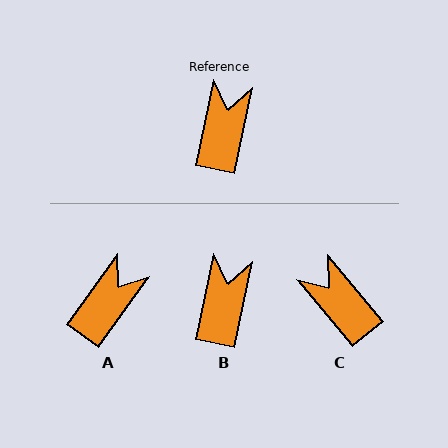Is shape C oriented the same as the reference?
No, it is off by about 52 degrees.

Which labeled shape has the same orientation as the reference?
B.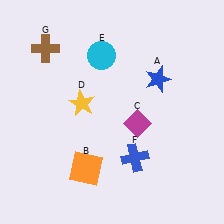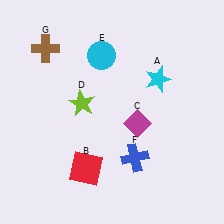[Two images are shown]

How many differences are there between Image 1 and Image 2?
There are 3 differences between the two images.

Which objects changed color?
A changed from blue to cyan. B changed from orange to red. D changed from yellow to lime.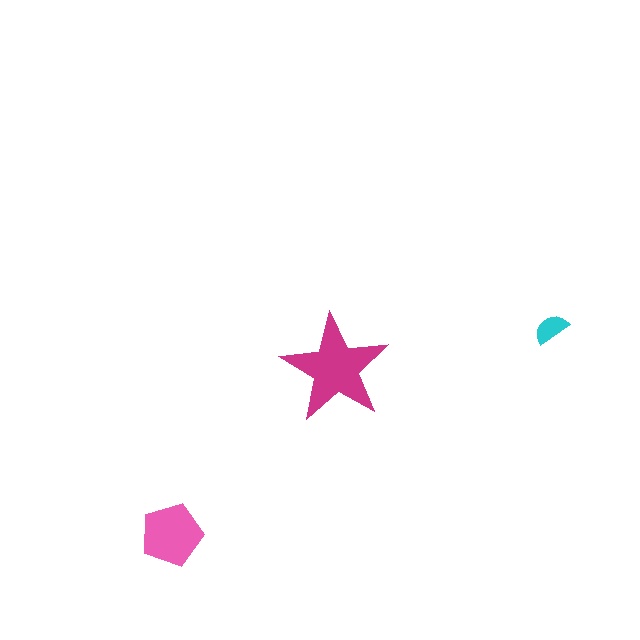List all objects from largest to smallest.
The magenta star, the pink pentagon, the cyan semicircle.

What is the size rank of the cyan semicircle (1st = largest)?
3rd.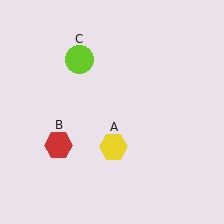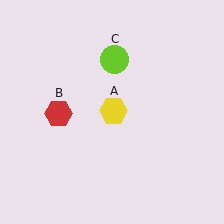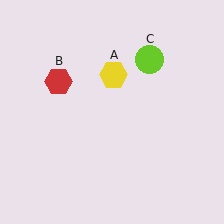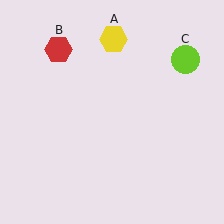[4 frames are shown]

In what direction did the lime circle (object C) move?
The lime circle (object C) moved right.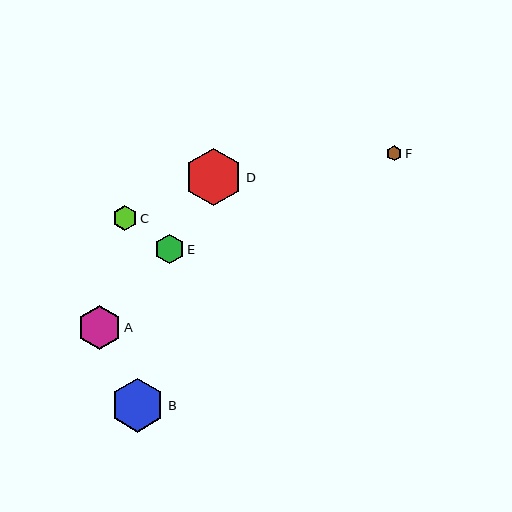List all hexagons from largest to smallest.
From largest to smallest: D, B, A, E, C, F.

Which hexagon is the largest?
Hexagon D is the largest with a size of approximately 57 pixels.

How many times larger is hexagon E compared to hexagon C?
Hexagon E is approximately 1.2 times the size of hexagon C.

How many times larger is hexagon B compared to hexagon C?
Hexagon B is approximately 2.2 times the size of hexagon C.